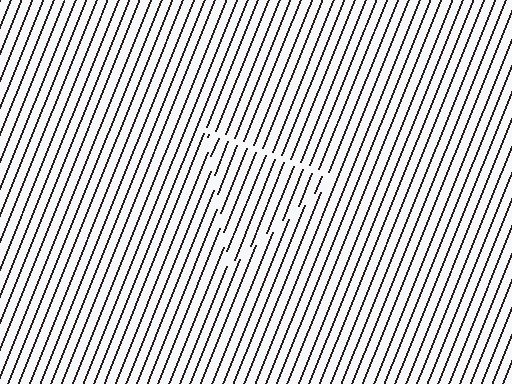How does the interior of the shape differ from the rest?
The interior of the shape contains the same grating, shifted by half a period — the contour is defined by the phase discontinuity where line-ends from the inner and outer gratings abut.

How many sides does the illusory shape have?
3 sides — the line-ends trace a triangle.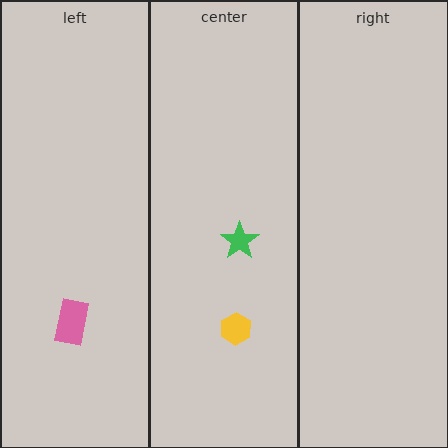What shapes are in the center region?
The green star, the yellow hexagon.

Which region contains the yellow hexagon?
The center region.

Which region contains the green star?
The center region.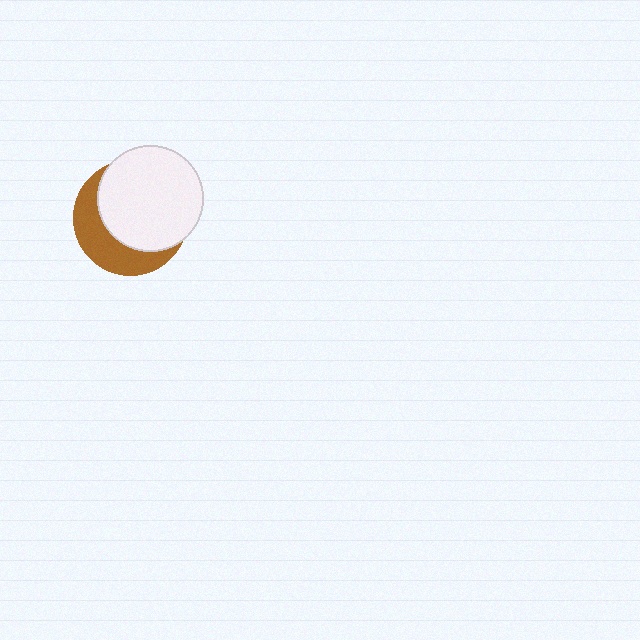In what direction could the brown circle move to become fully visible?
The brown circle could move toward the lower-left. That would shift it out from behind the white circle entirely.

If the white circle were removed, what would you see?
You would see the complete brown circle.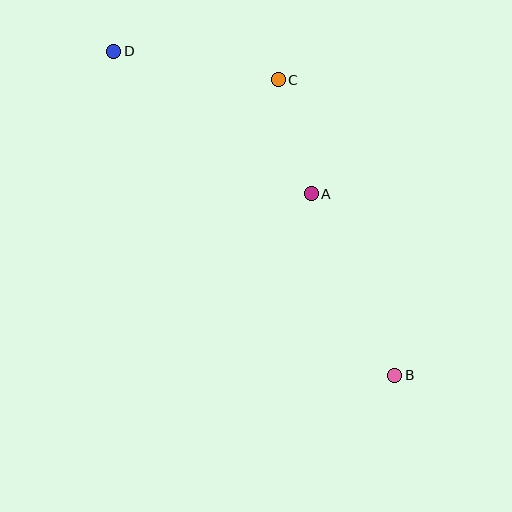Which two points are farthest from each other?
Points B and D are farthest from each other.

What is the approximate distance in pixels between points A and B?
The distance between A and B is approximately 199 pixels.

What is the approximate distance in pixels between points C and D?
The distance between C and D is approximately 167 pixels.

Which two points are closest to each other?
Points A and C are closest to each other.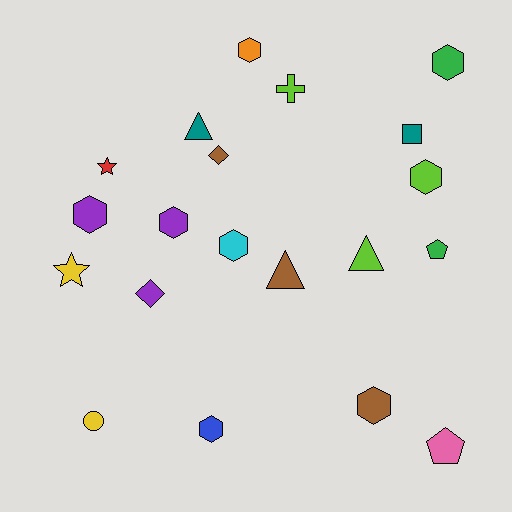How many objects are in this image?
There are 20 objects.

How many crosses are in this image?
There is 1 cross.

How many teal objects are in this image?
There are 2 teal objects.